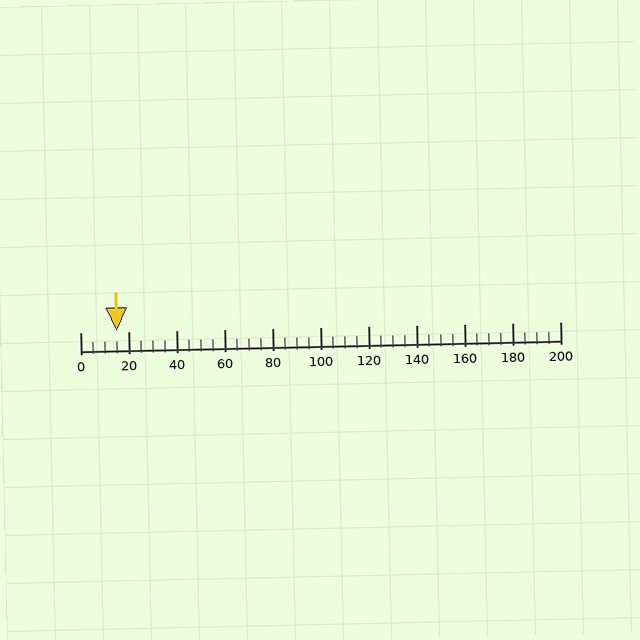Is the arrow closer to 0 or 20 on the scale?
The arrow is closer to 20.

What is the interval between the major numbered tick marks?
The major tick marks are spaced 20 units apart.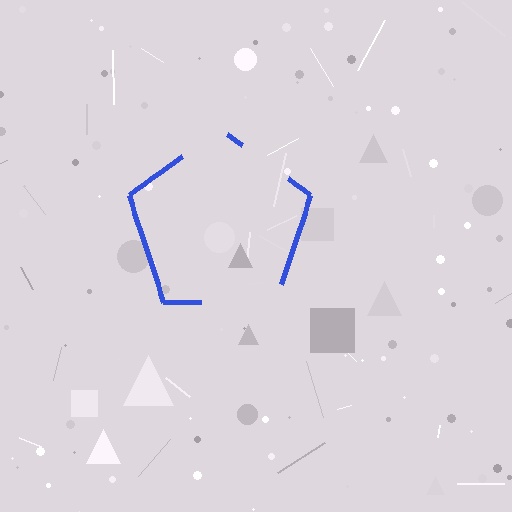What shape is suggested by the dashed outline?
The dashed outline suggests a pentagon.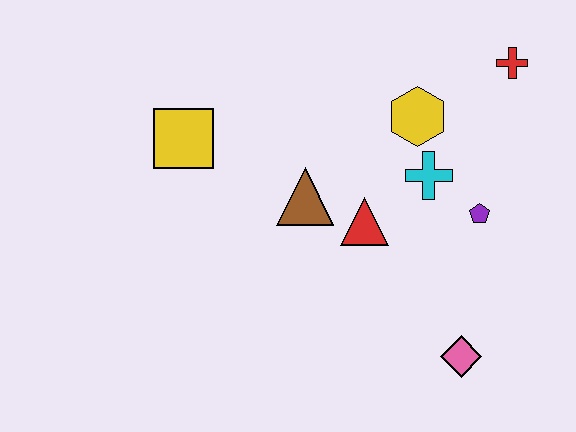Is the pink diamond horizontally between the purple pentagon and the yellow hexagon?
Yes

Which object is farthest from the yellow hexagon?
The pink diamond is farthest from the yellow hexagon.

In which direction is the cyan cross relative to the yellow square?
The cyan cross is to the right of the yellow square.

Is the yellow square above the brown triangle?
Yes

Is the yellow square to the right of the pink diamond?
No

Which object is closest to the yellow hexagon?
The cyan cross is closest to the yellow hexagon.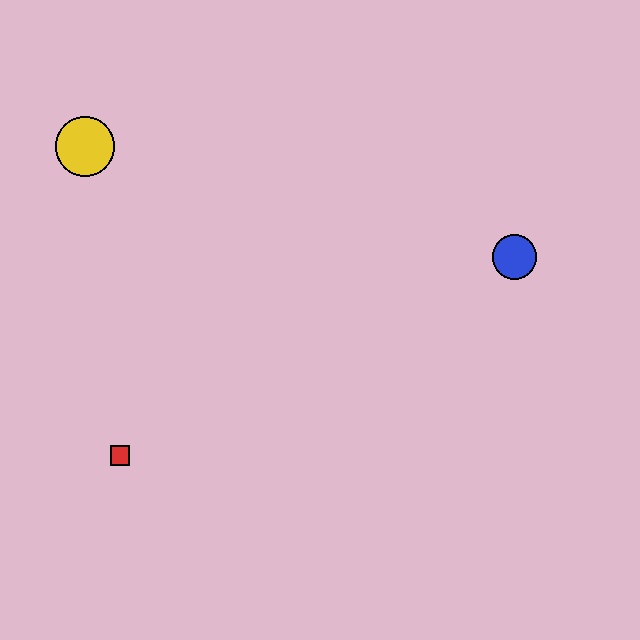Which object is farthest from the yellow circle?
The blue circle is farthest from the yellow circle.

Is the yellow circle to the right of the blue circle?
No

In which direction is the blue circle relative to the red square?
The blue circle is to the right of the red square.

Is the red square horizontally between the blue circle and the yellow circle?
Yes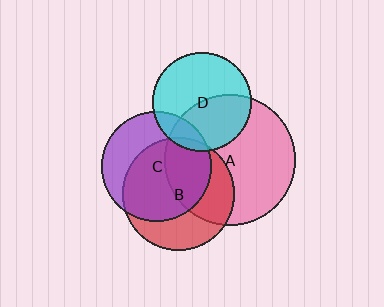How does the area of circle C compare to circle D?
Approximately 1.3 times.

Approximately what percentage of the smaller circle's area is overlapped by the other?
Approximately 5%.